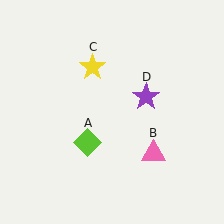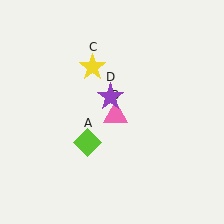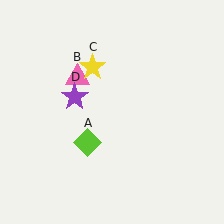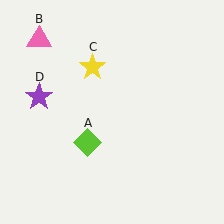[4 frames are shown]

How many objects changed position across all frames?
2 objects changed position: pink triangle (object B), purple star (object D).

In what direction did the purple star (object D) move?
The purple star (object D) moved left.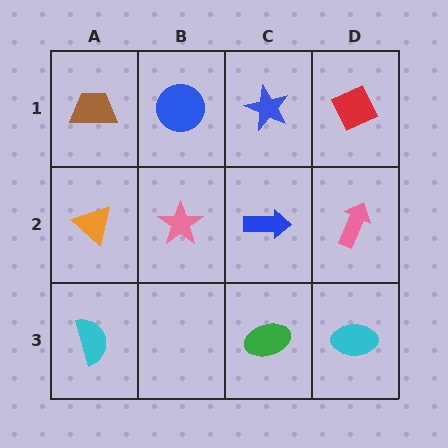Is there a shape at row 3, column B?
No, that cell is empty.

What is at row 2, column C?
A blue arrow.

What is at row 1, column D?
A red diamond.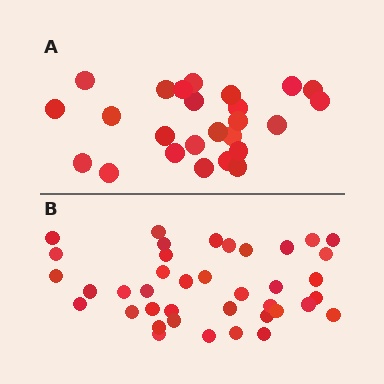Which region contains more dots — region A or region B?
Region B (the bottom region) has more dots.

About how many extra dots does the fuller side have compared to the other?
Region B has approximately 15 more dots than region A.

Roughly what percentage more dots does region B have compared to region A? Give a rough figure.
About 55% more.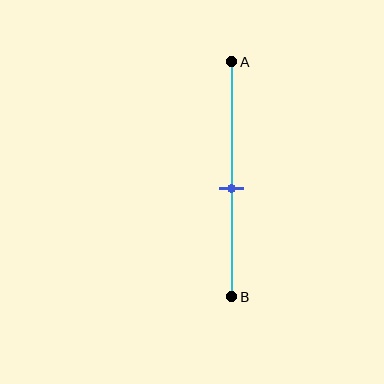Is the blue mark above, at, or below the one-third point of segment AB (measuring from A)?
The blue mark is below the one-third point of segment AB.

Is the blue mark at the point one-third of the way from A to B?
No, the mark is at about 55% from A, not at the 33% one-third point.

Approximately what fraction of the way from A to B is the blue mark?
The blue mark is approximately 55% of the way from A to B.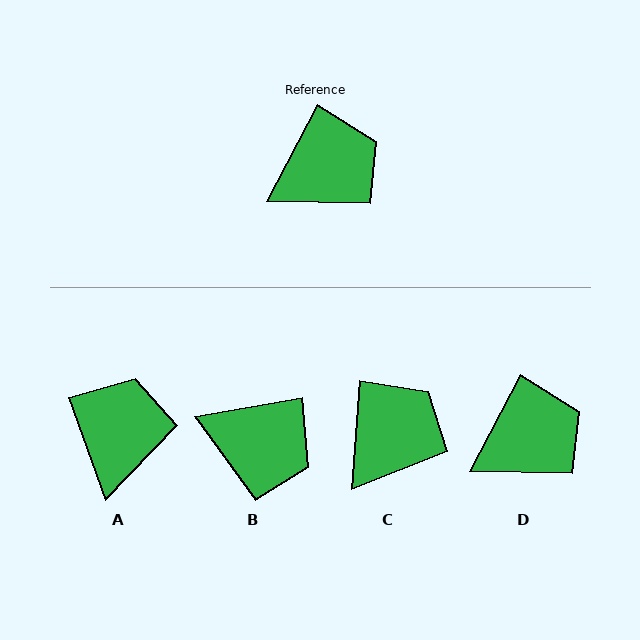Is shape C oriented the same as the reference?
No, it is off by about 23 degrees.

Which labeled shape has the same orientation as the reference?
D.